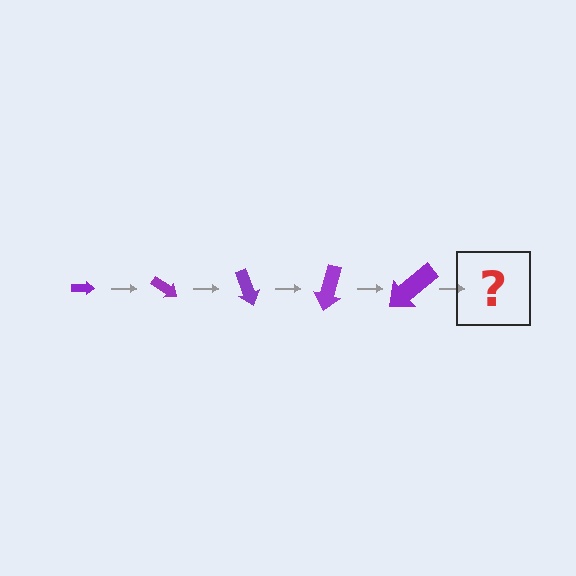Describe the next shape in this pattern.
It should be an arrow, larger than the previous one and rotated 175 degrees from the start.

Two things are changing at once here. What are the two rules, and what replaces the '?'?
The two rules are that the arrow grows larger each step and it rotates 35 degrees each step. The '?' should be an arrow, larger than the previous one and rotated 175 degrees from the start.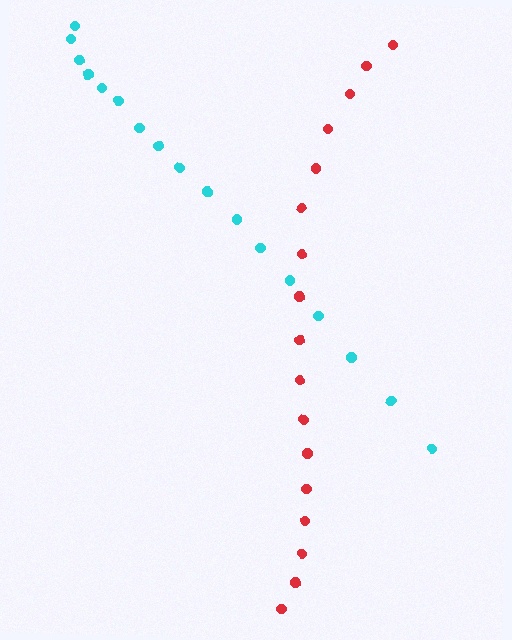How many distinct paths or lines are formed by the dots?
There are 2 distinct paths.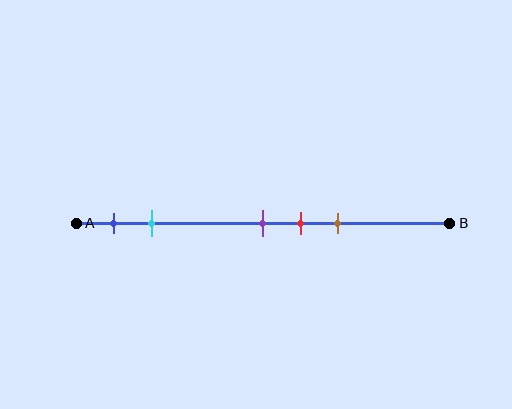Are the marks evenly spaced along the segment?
No, the marks are not evenly spaced.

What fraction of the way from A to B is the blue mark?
The blue mark is approximately 10% (0.1) of the way from A to B.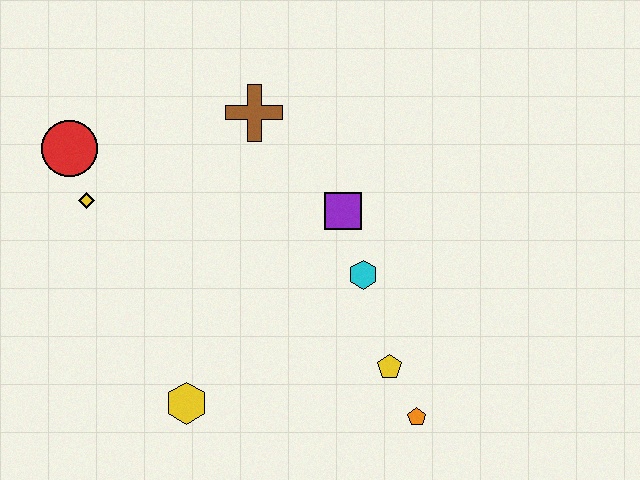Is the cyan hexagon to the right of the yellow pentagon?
No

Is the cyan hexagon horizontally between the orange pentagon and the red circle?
Yes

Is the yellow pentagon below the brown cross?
Yes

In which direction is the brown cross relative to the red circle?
The brown cross is to the right of the red circle.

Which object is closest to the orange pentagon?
The yellow pentagon is closest to the orange pentagon.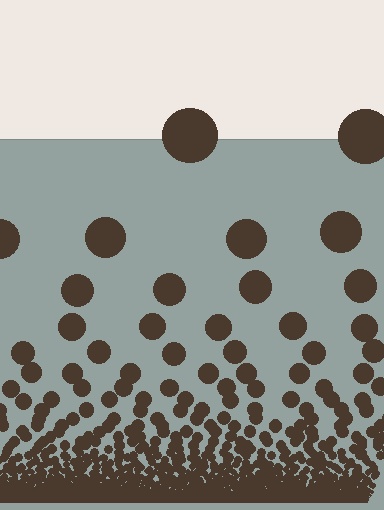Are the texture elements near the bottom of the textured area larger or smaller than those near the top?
Smaller. The gradient is inverted — elements near the bottom are smaller and denser.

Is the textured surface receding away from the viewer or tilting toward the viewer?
The surface appears to tilt toward the viewer. Texture elements get larger and sparser toward the top.